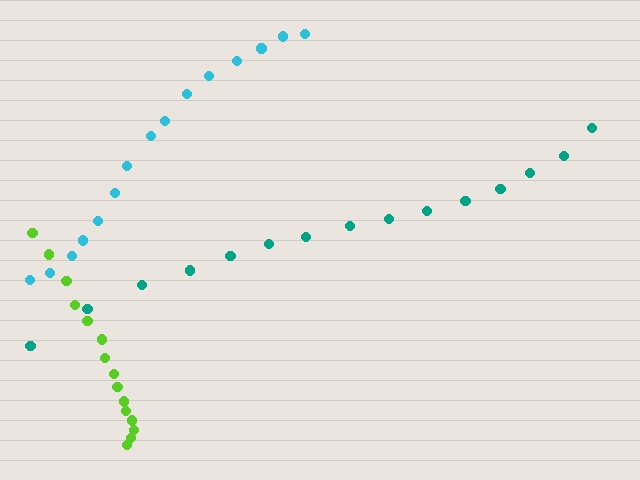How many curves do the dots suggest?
There are 3 distinct paths.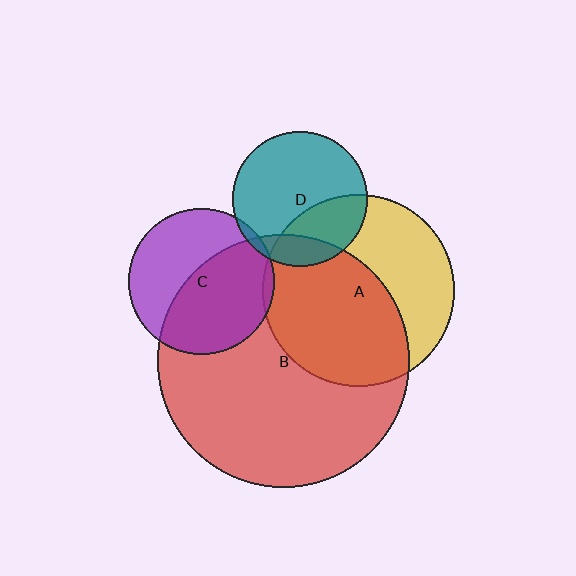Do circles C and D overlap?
Yes.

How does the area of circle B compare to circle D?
Approximately 3.5 times.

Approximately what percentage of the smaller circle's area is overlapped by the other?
Approximately 5%.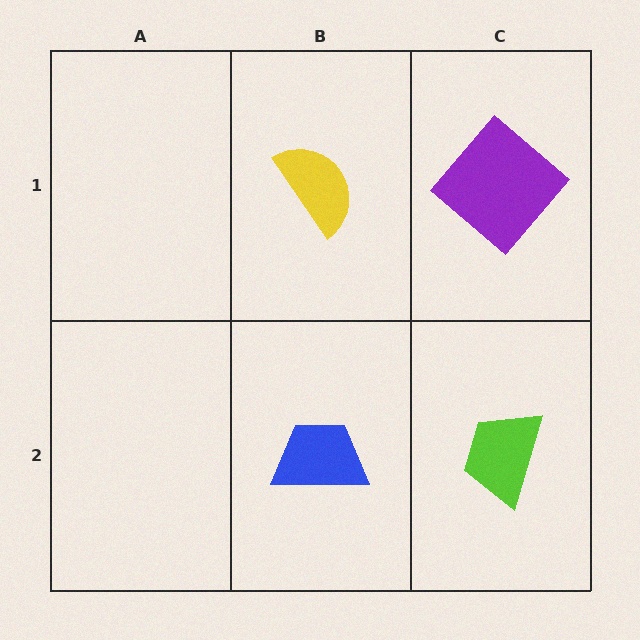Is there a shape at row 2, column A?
No, that cell is empty.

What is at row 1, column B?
A yellow semicircle.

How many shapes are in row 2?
2 shapes.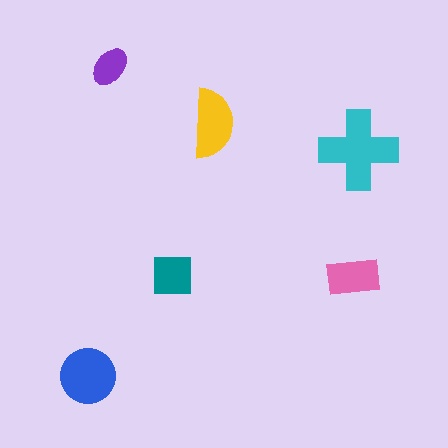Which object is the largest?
The cyan cross.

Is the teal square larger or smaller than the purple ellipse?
Larger.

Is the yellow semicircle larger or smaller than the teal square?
Larger.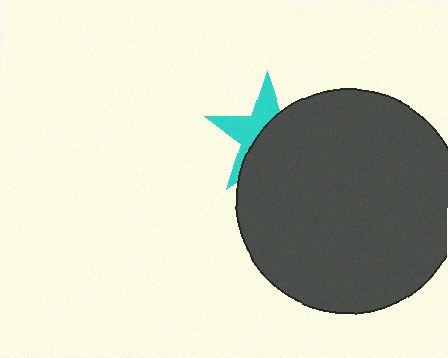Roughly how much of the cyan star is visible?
A small part of it is visible (roughly 42%).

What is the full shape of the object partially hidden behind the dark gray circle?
The partially hidden object is a cyan star.